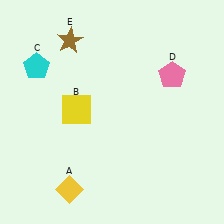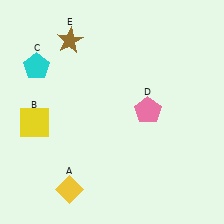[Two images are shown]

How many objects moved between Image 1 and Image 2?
2 objects moved between the two images.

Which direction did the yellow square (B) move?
The yellow square (B) moved left.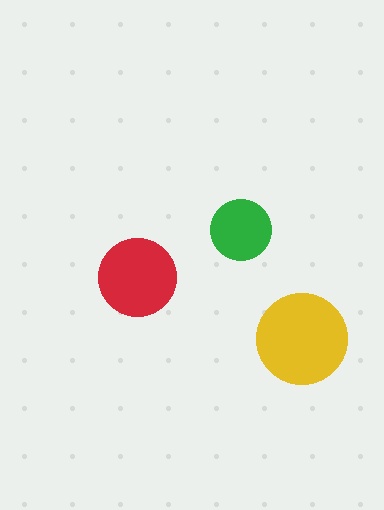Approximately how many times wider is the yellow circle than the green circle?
About 1.5 times wider.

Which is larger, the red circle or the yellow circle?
The yellow one.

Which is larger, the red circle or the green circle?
The red one.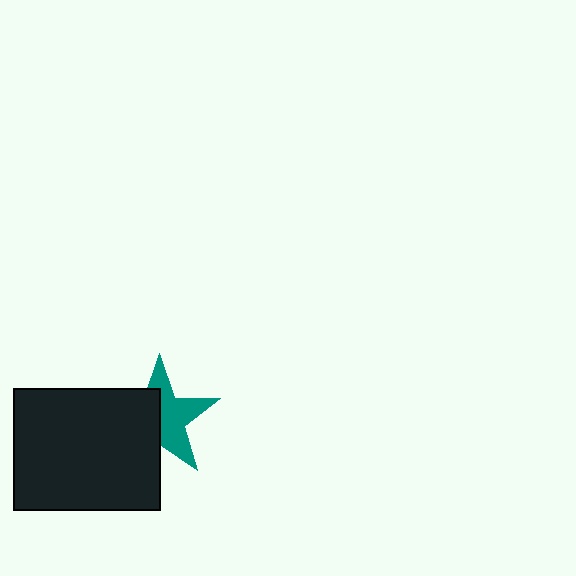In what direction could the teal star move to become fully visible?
The teal star could move right. That would shift it out from behind the black rectangle entirely.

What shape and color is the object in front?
The object in front is a black rectangle.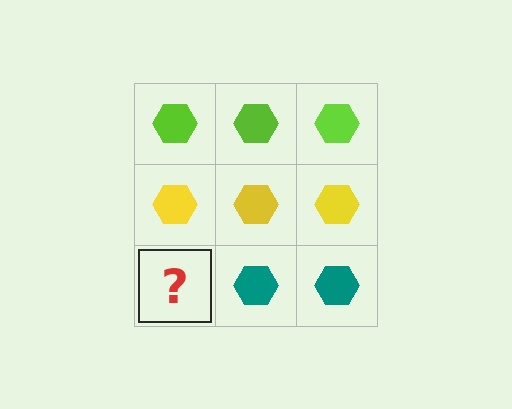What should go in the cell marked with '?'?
The missing cell should contain a teal hexagon.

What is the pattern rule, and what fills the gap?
The rule is that each row has a consistent color. The gap should be filled with a teal hexagon.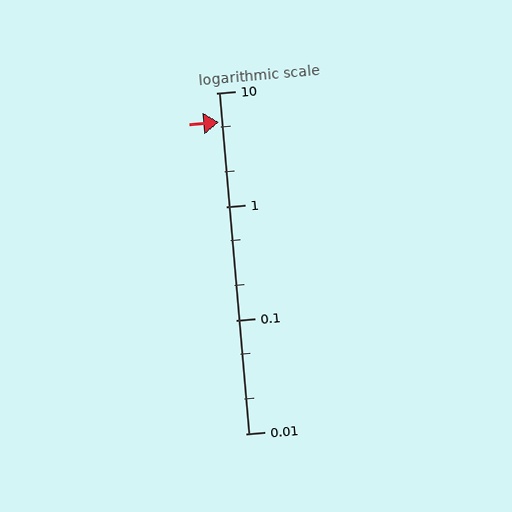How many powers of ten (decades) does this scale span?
The scale spans 3 decades, from 0.01 to 10.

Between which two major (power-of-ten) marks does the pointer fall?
The pointer is between 1 and 10.